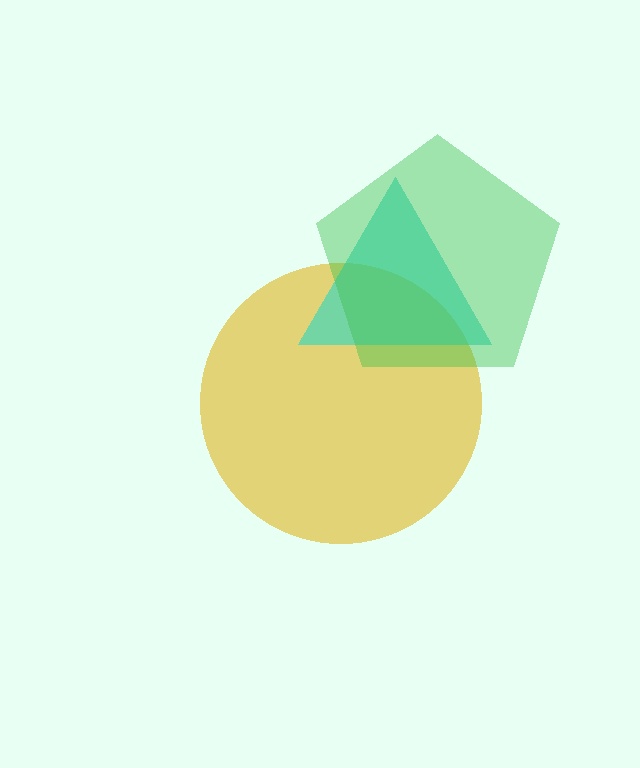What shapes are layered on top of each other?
The layered shapes are: a yellow circle, a cyan triangle, a green pentagon.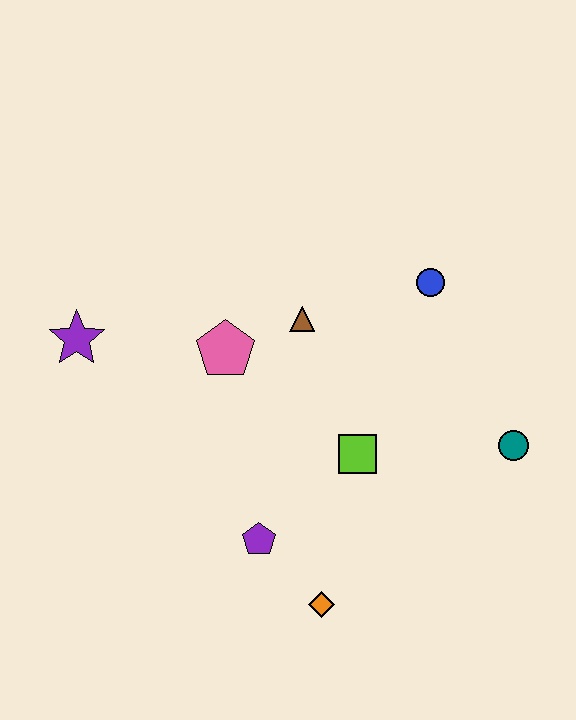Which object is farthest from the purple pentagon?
The blue circle is farthest from the purple pentagon.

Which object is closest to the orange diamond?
The purple pentagon is closest to the orange diamond.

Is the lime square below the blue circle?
Yes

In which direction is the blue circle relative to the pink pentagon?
The blue circle is to the right of the pink pentagon.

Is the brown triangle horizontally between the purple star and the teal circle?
Yes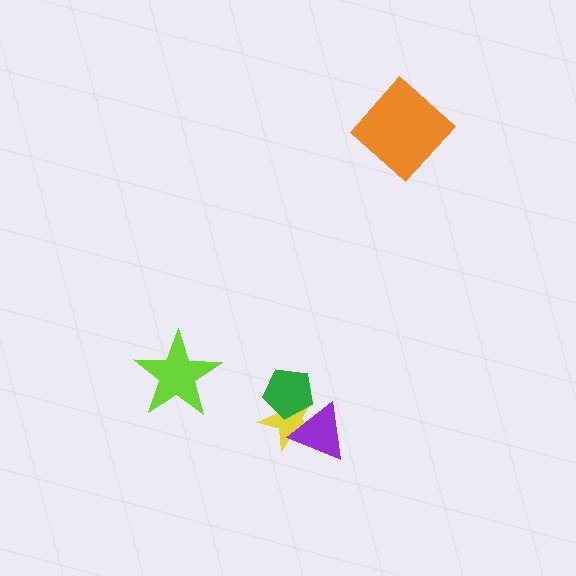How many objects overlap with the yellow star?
2 objects overlap with the yellow star.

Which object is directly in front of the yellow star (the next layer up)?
The green pentagon is directly in front of the yellow star.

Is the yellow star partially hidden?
Yes, it is partially covered by another shape.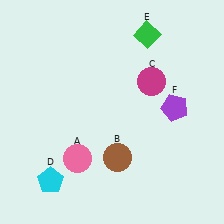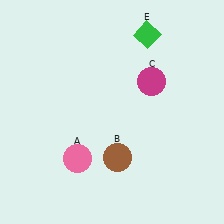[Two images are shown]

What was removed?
The cyan pentagon (D), the purple pentagon (F) were removed in Image 2.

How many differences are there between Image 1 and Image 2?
There are 2 differences between the two images.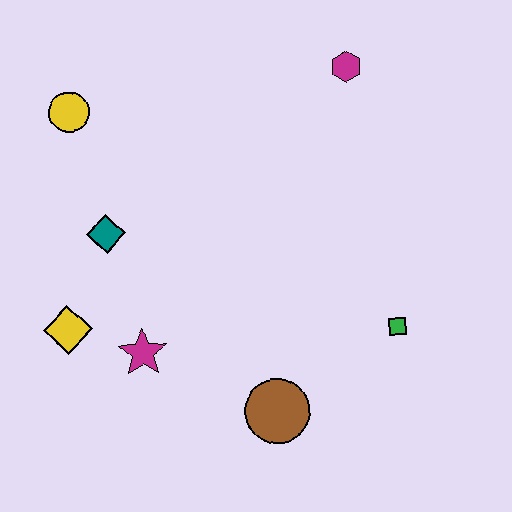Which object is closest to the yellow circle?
The teal diamond is closest to the yellow circle.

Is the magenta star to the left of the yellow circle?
No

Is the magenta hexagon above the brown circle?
Yes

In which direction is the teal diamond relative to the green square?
The teal diamond is to the left of the green square.